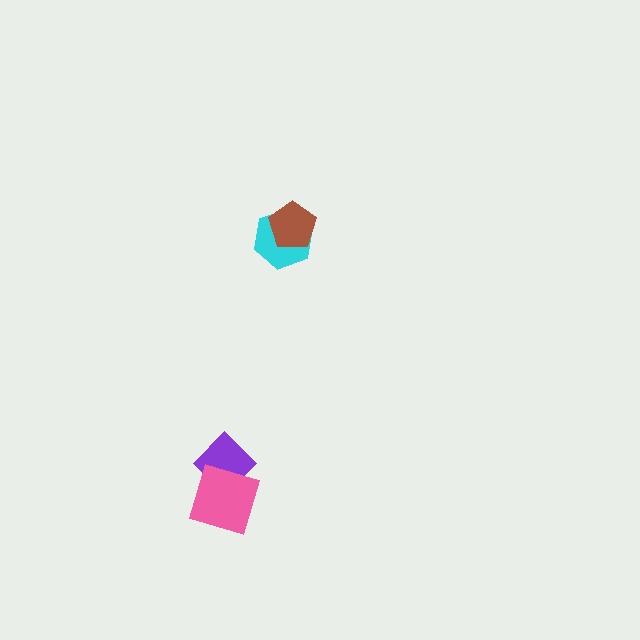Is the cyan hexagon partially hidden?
Yes, it is partially covered by another shape.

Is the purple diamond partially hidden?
Yes, it is partially covered by another shape.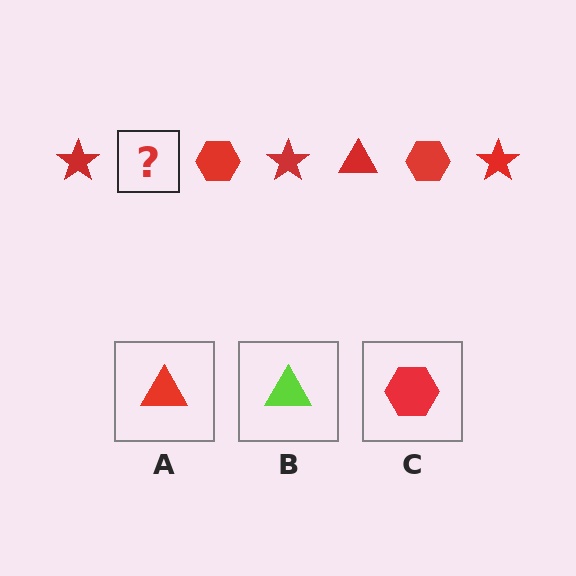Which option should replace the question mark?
Option A.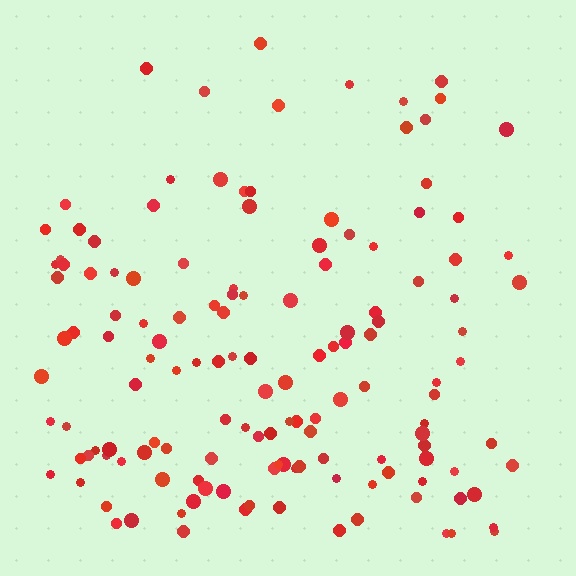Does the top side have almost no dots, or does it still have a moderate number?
Still a moderate number, just noticeably fewer than the bottom.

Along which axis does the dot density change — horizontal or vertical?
Vertical.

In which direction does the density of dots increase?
From top to bottom, with the bottom side densest.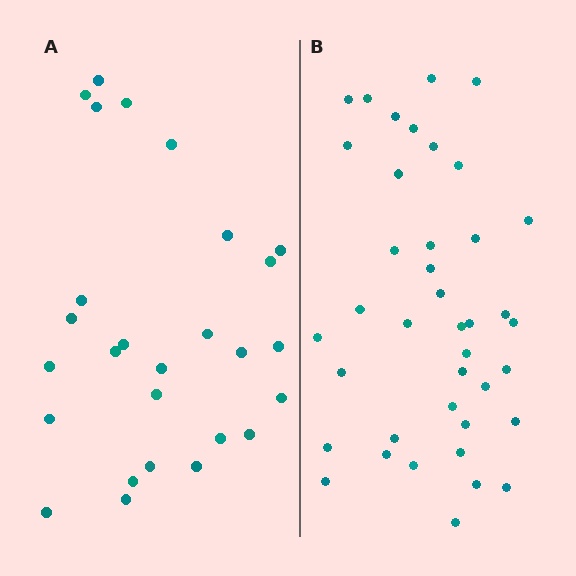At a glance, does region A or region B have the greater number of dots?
Region B (the right region) has more dots.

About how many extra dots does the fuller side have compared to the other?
Region B has approximately 15 more dots than region A.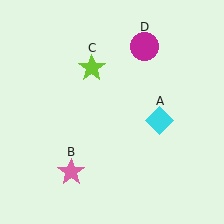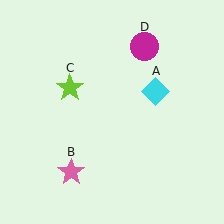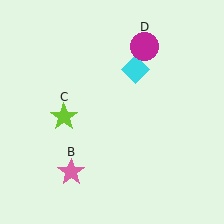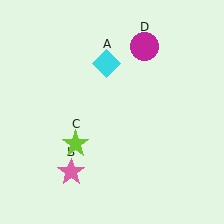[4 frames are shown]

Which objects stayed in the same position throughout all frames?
Pink star (object B) and magenta circle (object D) remained stationary.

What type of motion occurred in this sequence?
The cyan diamond (object A), lime star (object C) rotated counterclockwise around the center of the scene.